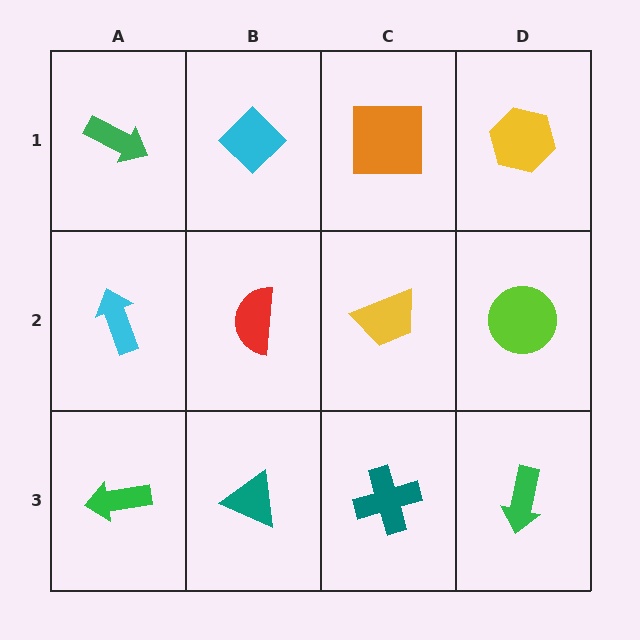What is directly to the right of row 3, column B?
A teal cross.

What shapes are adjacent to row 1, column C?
A yellow trapezoid (row 2, column C), a cyan diamond (row 1, column B), a yellow hexagon (row 1, column D).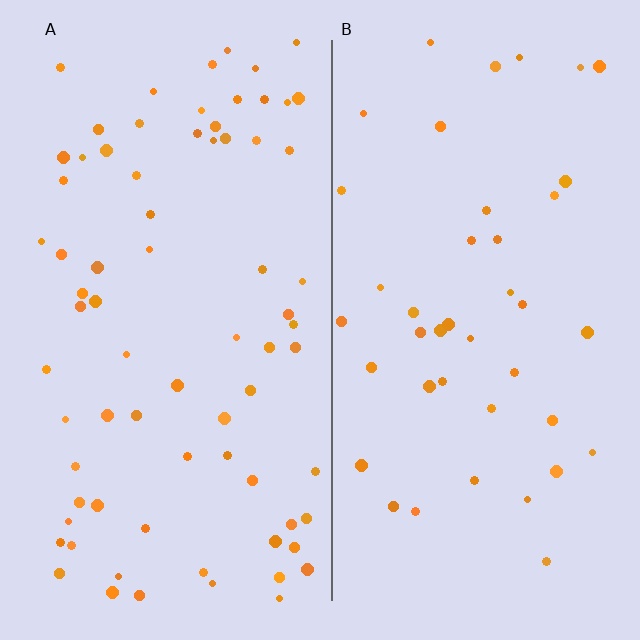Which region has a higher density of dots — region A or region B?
A (the left).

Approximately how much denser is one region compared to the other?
Approximately 1.8× — region A over region B.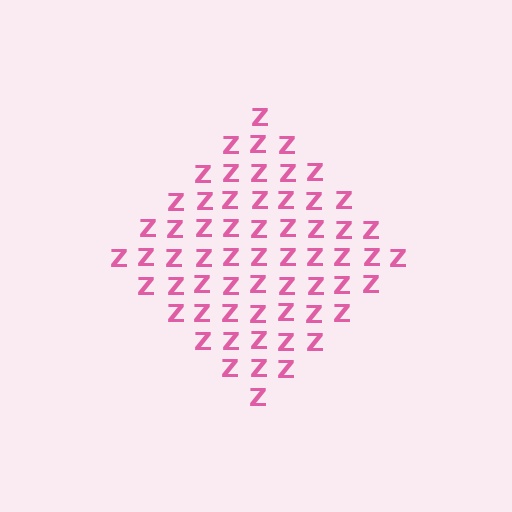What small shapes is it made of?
It is made of small letter Z's.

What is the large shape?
The large shape is a diamond.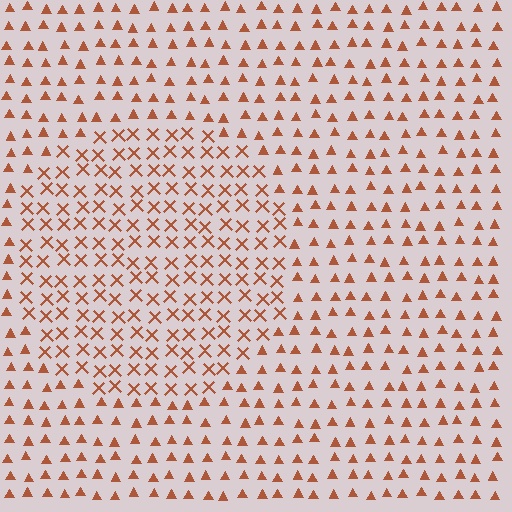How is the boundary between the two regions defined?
The boundary is defined by a change in element shape: X marks inside vs. triangles outside. All elements share the same color and spacing.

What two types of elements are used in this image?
The image uses X marks inside the circle region and triangles outside it.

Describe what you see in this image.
The image is filled with small brown elements arranged in a uniform grid. A circle-shaped region contains X marks, while the surrounding area contains triangles. The boundary is defined purely by the change in element shape.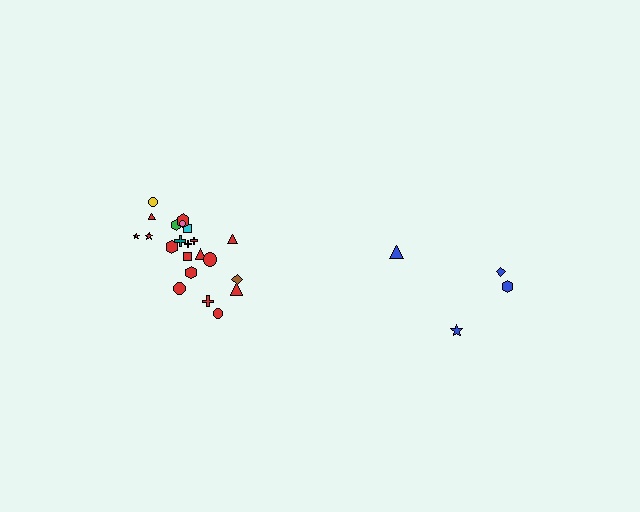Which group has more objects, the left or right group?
The left group.